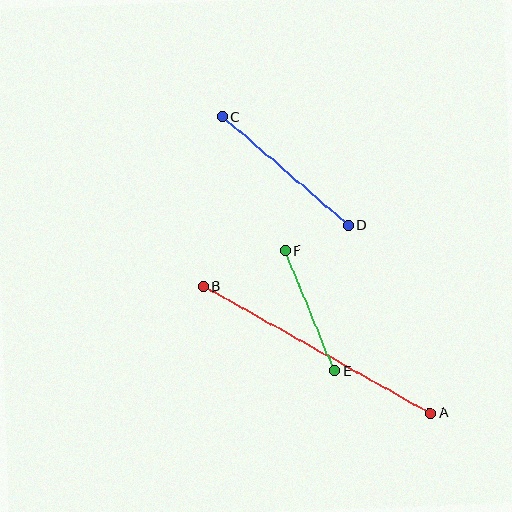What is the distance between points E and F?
The distance is approximately 130 pixels.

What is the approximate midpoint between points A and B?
The midpoint is at approximately (317, 350) pixels.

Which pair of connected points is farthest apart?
Points A and B are farthest apart.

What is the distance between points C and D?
The distance is approximately 166 pixels.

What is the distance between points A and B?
The distance is approximately 260 pixels.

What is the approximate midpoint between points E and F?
The midpoint is at approximately (310, 311) pixels.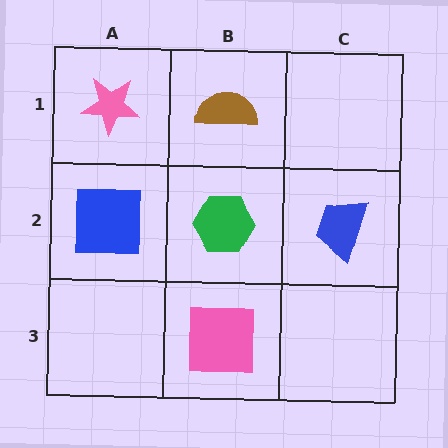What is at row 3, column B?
A pink square.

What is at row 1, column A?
A pink star.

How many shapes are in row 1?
2 shapes.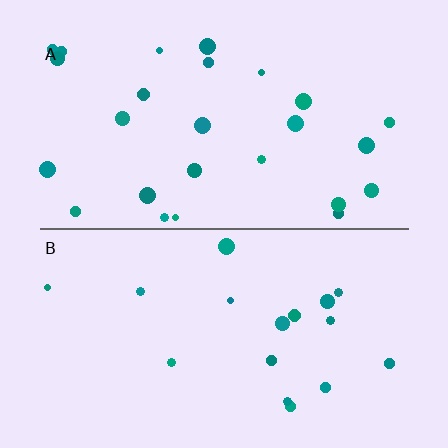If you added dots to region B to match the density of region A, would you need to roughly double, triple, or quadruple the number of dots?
Approximately double.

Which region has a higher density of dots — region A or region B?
A (the top).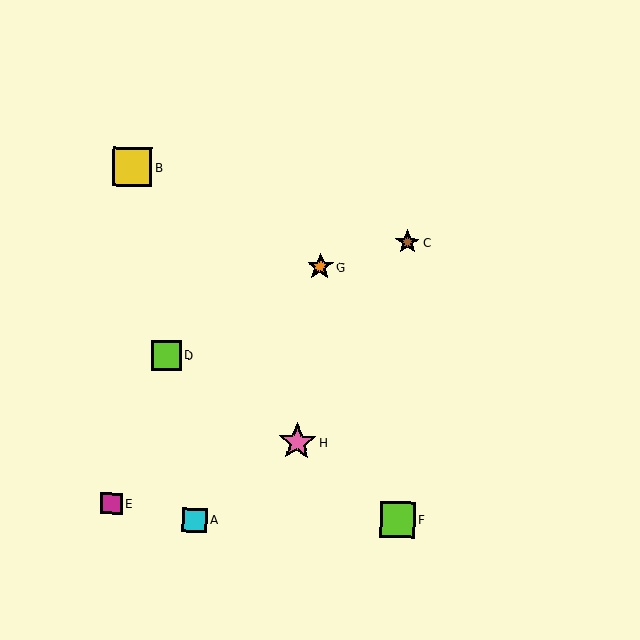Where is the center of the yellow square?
The center of the yellow square is at (132, 167).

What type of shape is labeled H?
Shape H is a pink star.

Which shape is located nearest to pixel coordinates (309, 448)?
The pink star (labeled H) at (297, 442) is nearest to that location.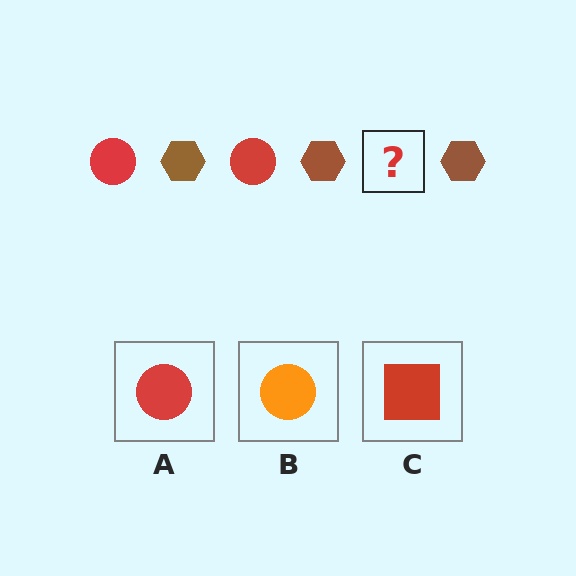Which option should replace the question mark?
Option A.